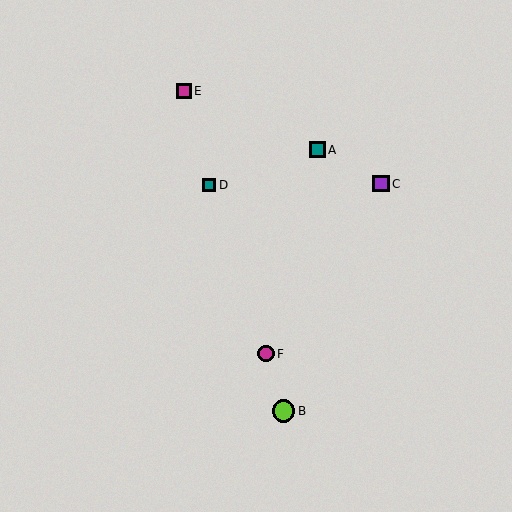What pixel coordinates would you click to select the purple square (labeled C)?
Click at (381, 184) to select the purple square C.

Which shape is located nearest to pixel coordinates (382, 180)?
The purple square (labeled C) at (381, 184) is nearest to that location.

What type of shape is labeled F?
Shape F is a magenta circle.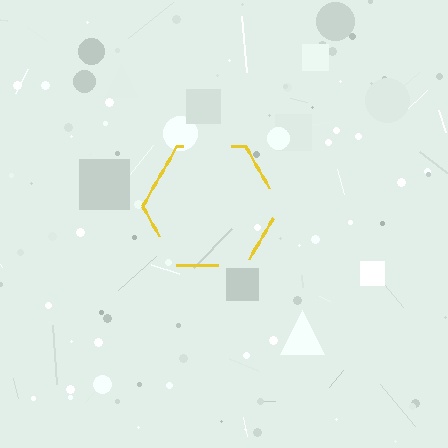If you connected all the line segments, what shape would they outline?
They would outline a hexagon.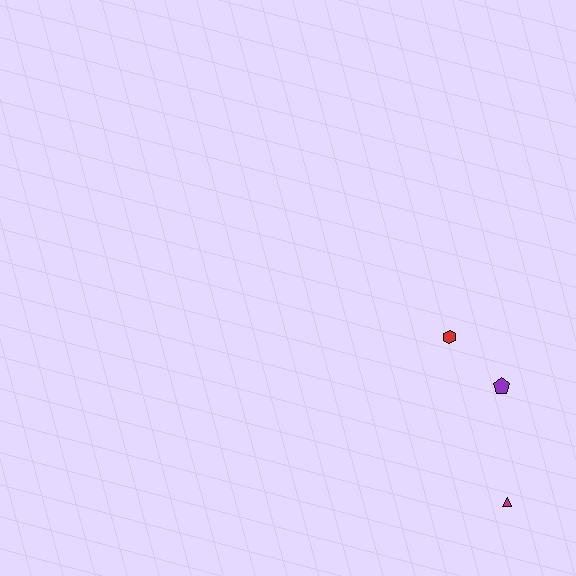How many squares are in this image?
There are no squares.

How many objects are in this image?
There are 3 objects.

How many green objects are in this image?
There are no green objects.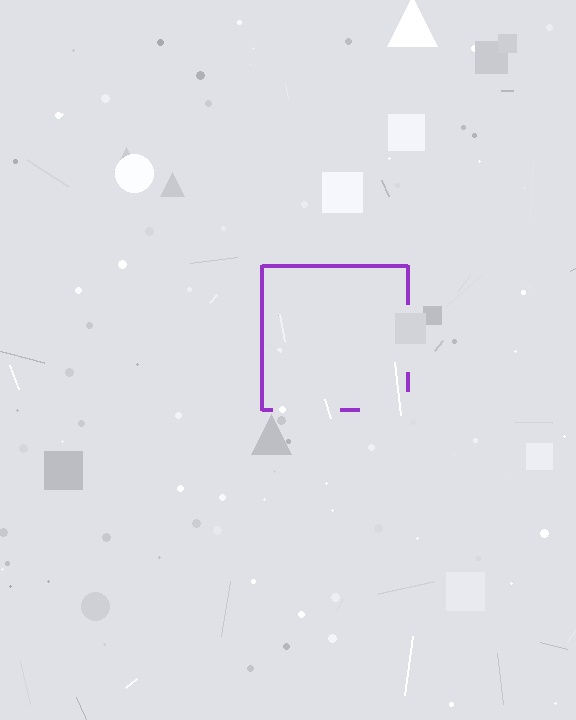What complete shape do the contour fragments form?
The contour fragments form a square.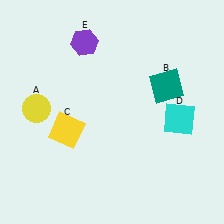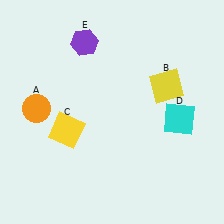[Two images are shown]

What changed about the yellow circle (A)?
In Image 1, A is yellow. In Image 2, it changed to orange.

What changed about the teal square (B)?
In Image 1, B is teal. In Image 2, it changed to yellow.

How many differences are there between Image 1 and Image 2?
There are 2 differences between the two images.